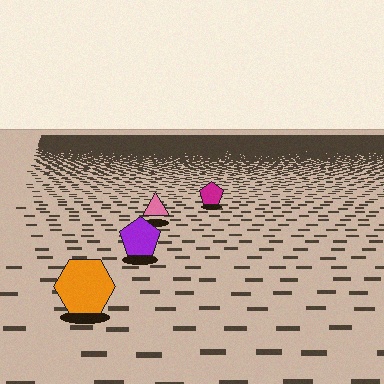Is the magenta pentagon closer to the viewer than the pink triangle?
No. The pink triangle is closer — you can tell from the texture gradient: the ground texture is coarser near it.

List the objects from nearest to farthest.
From nearest to farthest: the orange hexagon, the purple pentagon, the pink triangle, the magenta pentagon.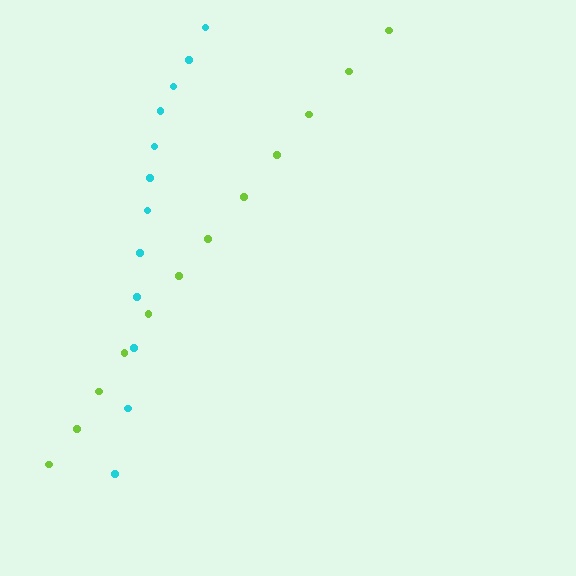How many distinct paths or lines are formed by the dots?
There are 2 distinct paths.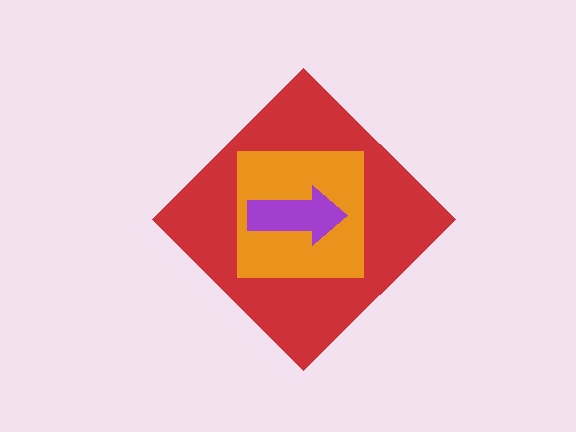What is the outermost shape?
The red diamond.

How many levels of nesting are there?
3.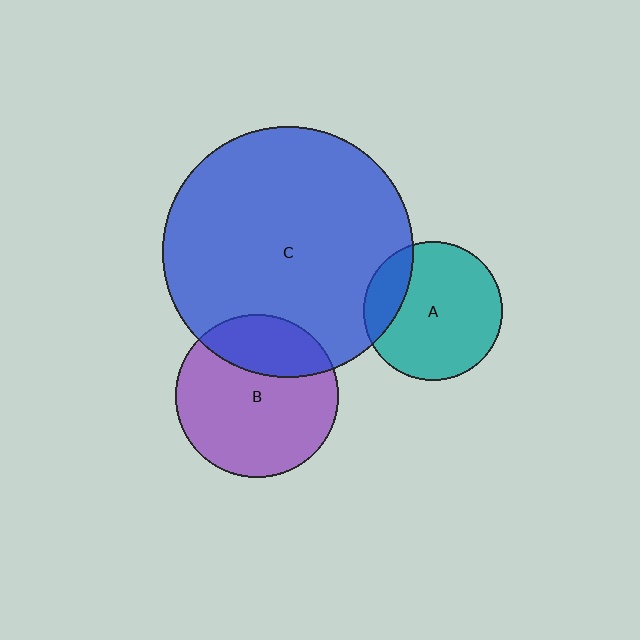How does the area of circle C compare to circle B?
Approximately 2.4 times.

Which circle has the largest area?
Circle C (blue).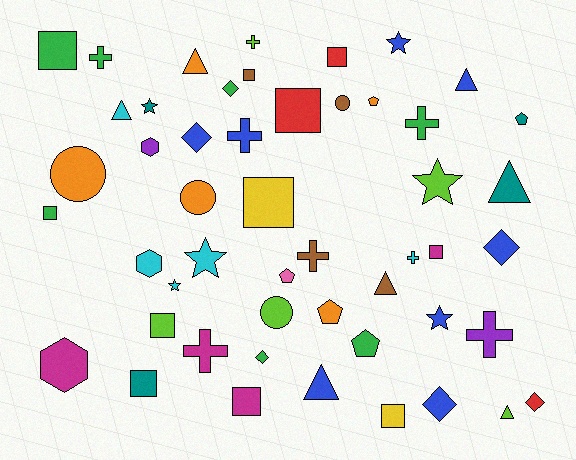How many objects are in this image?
There are 50 objects.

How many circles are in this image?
There are 4 circles.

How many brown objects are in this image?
There are 4 brown objects.